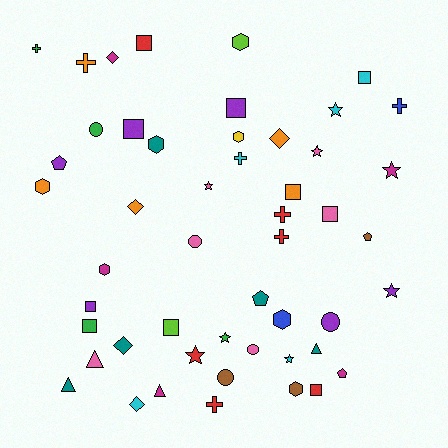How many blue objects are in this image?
There are 2 blue objects.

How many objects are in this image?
There are 50 objects.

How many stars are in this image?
There are 8 stars.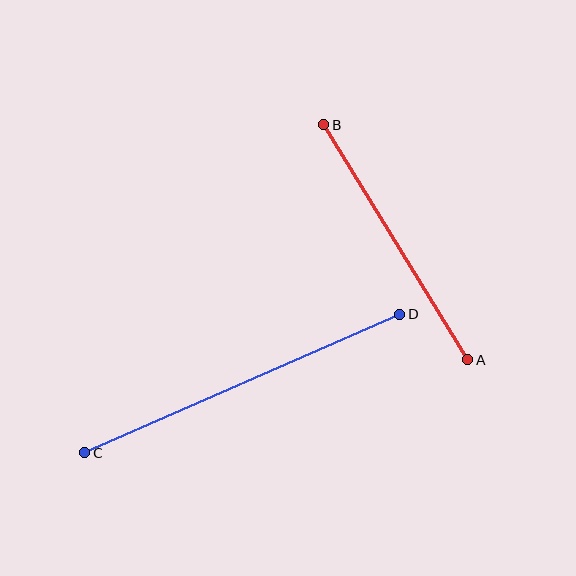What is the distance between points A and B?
The distance is approximately 275 pixels.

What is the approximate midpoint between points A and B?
The midpoint is at approximately (396, 242) pixels.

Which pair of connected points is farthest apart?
Points C and D are farthest apart.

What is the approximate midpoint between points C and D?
The midpoint is at approximately (242, 384) pixels.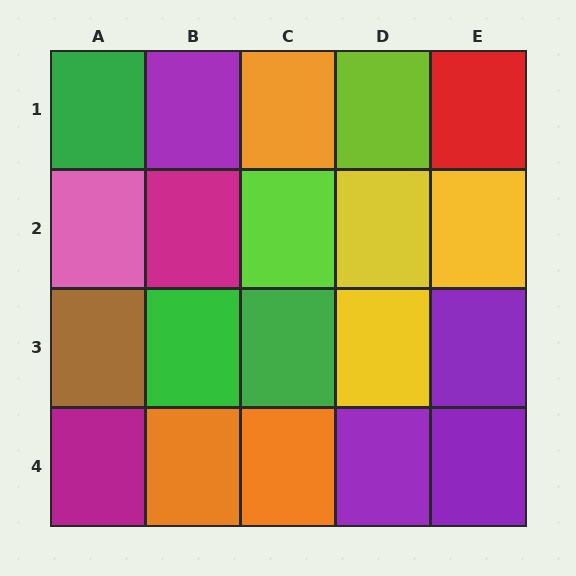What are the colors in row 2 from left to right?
Pink, magenta, lime, yellow, yellow.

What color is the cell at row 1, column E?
Red.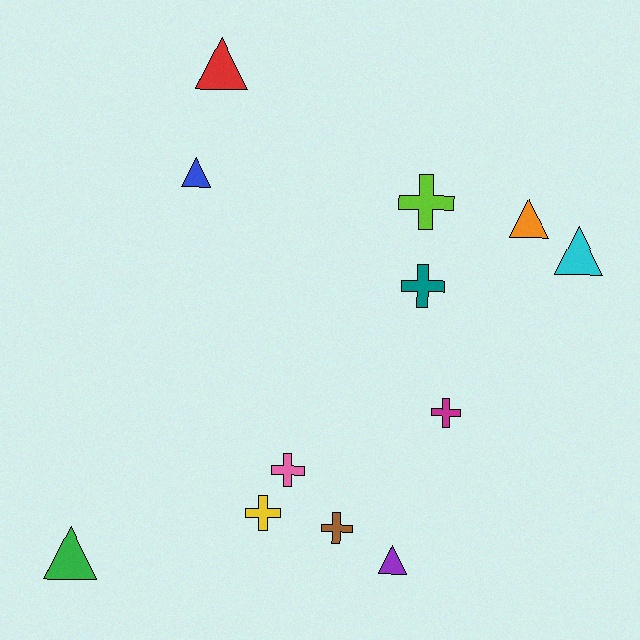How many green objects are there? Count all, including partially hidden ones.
There is 1 green object.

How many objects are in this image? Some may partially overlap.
There are 12 objects.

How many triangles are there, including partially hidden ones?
There are 6 triangles.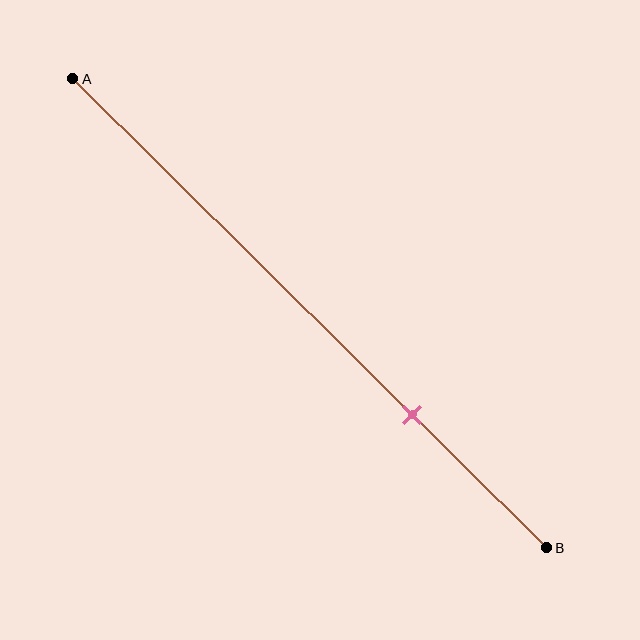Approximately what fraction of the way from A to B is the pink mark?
The pink mark is approximately 70% of the way from A to B.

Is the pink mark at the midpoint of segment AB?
No, the mark is at about 70% from A, not at the 50% midpoint.